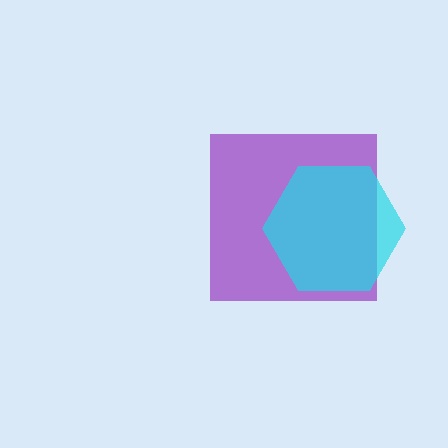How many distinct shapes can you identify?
There are 2 distinct shapes: a purple square, a cyan hexagon.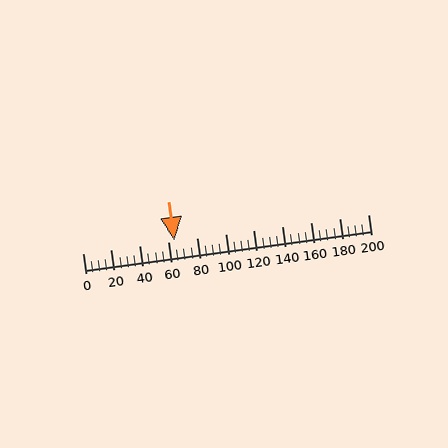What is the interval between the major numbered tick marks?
The major tick marks are spaced 20 units apart.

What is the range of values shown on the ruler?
The ruler shows values from 0 to 200.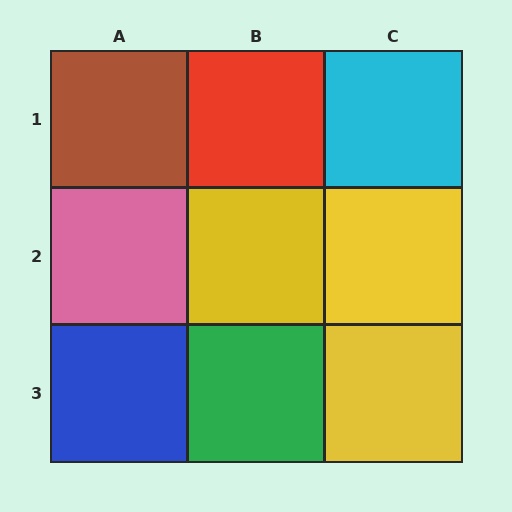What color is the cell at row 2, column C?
Yellow.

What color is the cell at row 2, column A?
Pink.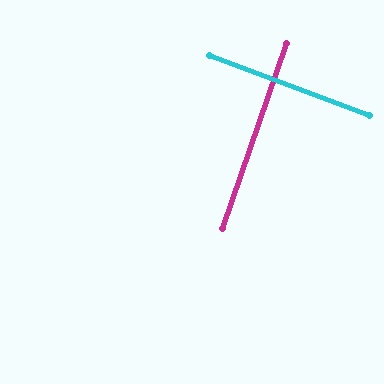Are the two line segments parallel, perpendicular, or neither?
Perpendicular — they meet at approximately 88°.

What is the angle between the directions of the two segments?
Approximately 88 degrees.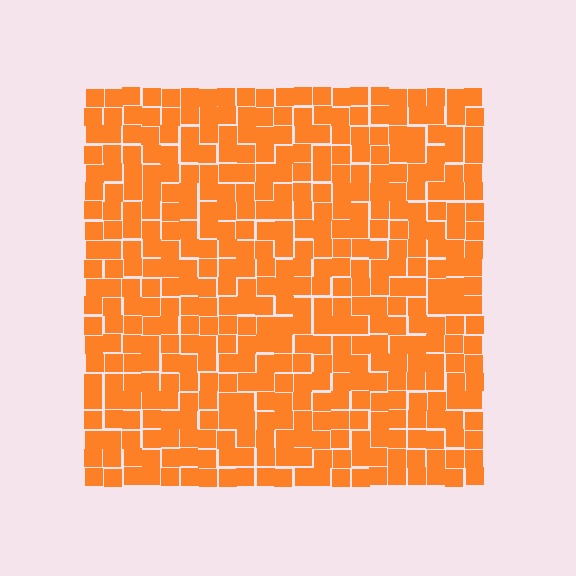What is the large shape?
The large shape is a square.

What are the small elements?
The small elements are squares.